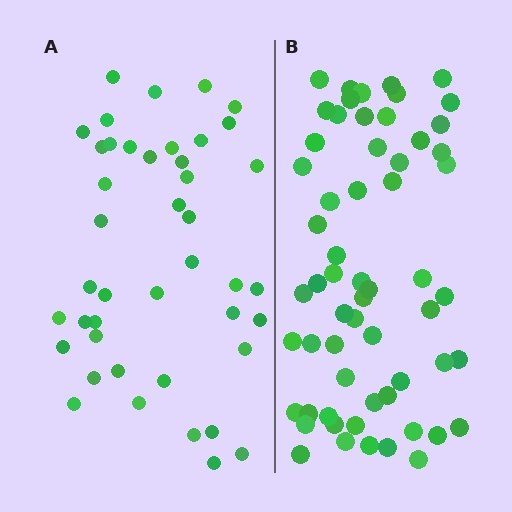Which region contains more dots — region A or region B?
Region B (the right region) has more dots.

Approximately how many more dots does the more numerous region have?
Region B has approximately 15 more dots than region A.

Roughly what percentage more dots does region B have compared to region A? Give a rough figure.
About 40% more.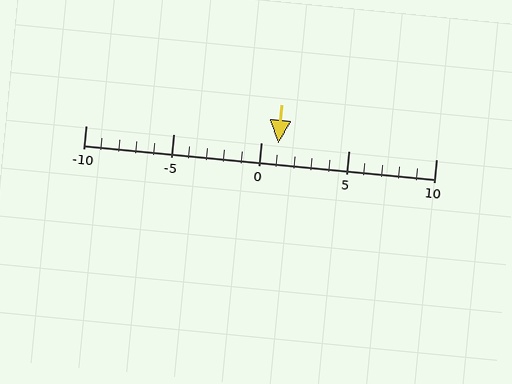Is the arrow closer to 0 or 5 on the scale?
The arrow is closer to 0.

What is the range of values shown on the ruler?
The ruler shows values from -10 to 10.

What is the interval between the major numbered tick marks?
The major tick marks are spaced 5 units apart.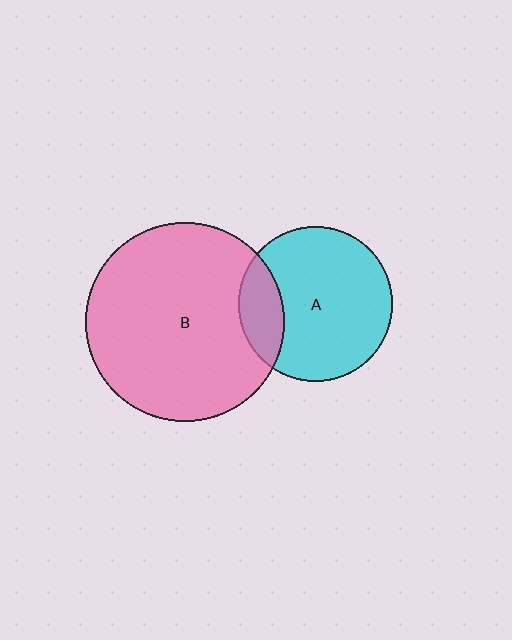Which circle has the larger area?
Circle B (pink).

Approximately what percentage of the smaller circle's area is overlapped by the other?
Approximately 20%.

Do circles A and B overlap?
Yes.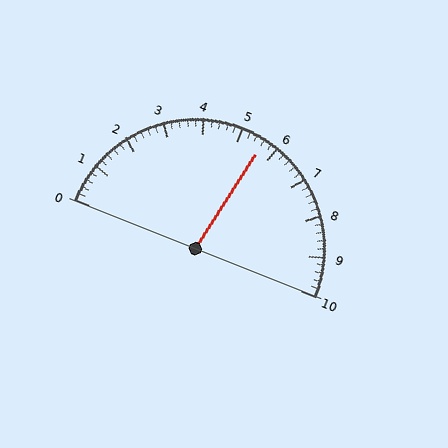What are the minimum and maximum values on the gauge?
The gauge ranges from 0 to 10.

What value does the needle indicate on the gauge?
The needle indicates approximately 5.6.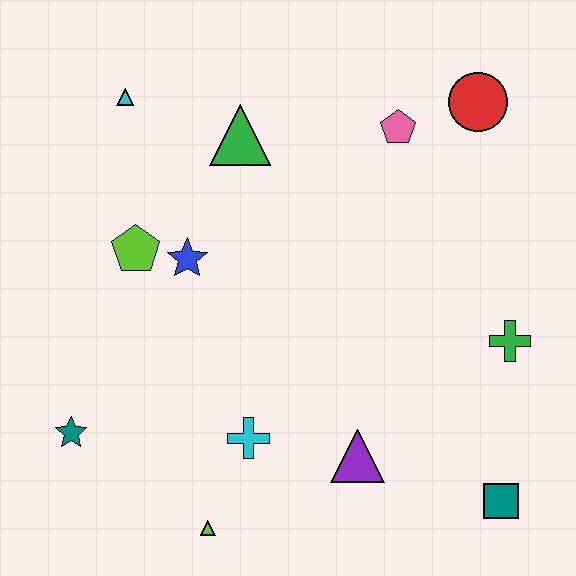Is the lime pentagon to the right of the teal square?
No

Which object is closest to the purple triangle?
The cyan cross is closest to the purple triangle.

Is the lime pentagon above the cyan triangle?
No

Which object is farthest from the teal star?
The red circle is farthest from the teal star.